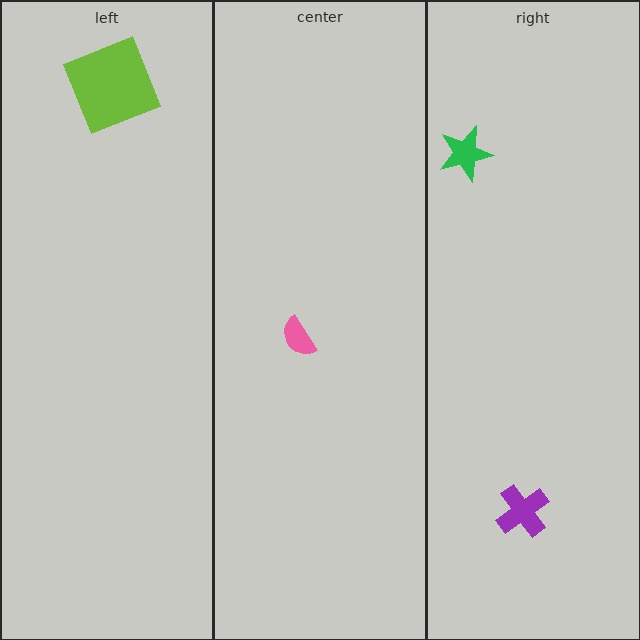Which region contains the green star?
The right region.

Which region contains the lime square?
The left region.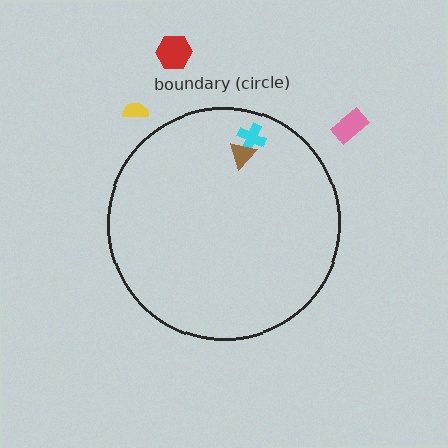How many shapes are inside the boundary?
2 inside, 3 outside.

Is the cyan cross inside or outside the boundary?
Inside.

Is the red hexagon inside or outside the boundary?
Outside.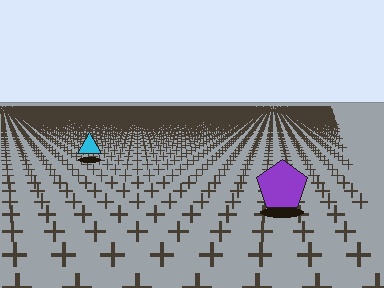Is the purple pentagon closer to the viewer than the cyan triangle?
Yes. The purple pentagon is closer — you can tell from the texture gradient: the ground texture is coarser near it.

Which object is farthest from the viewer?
The cyan triangle is farthest from the viewer. It appears smaller and the ground texture around it is denser.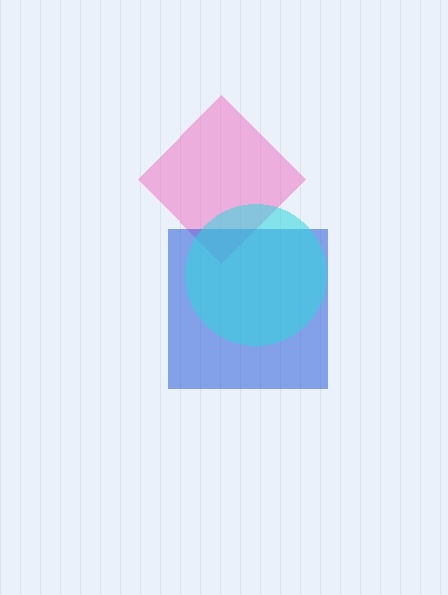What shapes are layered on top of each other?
The layered shapes are: a pink diamond, a blue square, a cyan circle.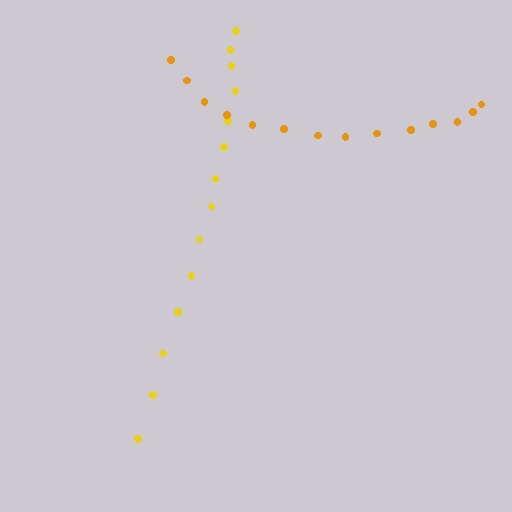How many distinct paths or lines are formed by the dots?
There are 2 distinct paths.